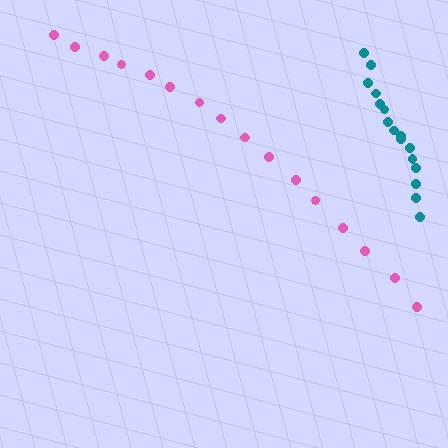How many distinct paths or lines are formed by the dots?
There are 2 distinct paths.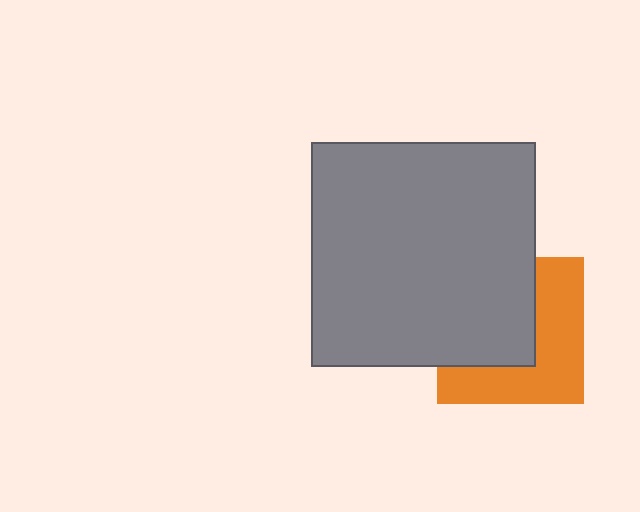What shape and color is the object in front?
The object in front is a gray square.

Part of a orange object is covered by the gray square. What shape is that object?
It is a square.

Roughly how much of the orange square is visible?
About half of it is visible (roughly 49%).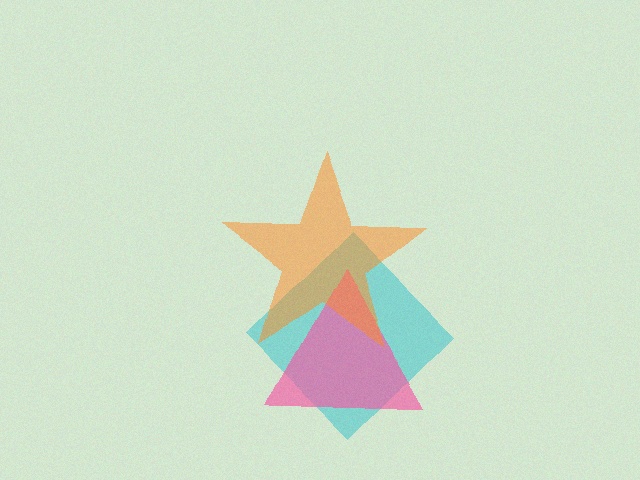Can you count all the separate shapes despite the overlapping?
Yes, there are 3 separate shapes.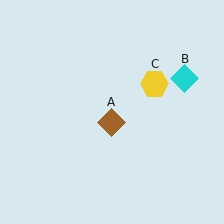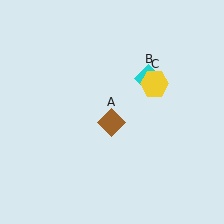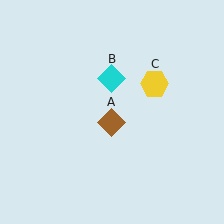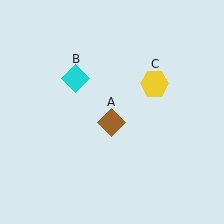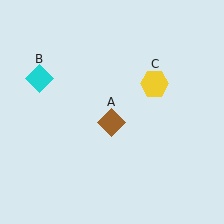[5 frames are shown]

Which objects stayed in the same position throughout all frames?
Brown diamond (object A) and yellow hexagon (object C) remained stationary.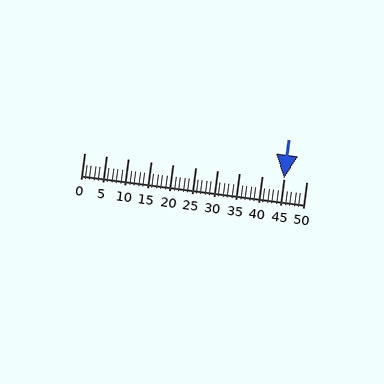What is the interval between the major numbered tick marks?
The major tick marks are spaced 5 units apart.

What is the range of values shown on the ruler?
The ruler shows values from 0 to 50.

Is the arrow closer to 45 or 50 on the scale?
The arrow is closer to 45.